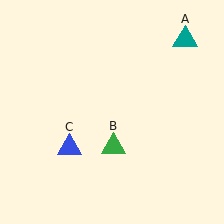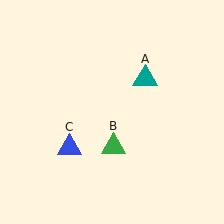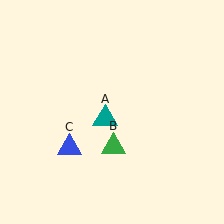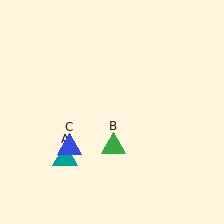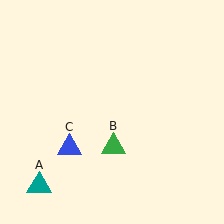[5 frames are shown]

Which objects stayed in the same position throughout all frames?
Green triangle (object B) and blue triangle (object C) remained stationary.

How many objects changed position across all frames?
1 object changed position: teal triangle (object A).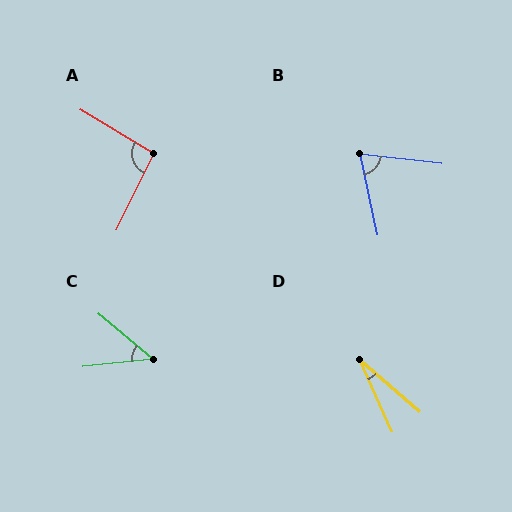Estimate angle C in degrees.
Approximately 46 degrees.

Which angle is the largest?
A, at approximately 95 degrees.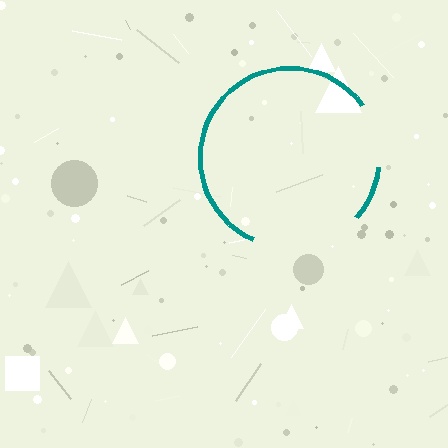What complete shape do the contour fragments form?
The contour fragments form a circle.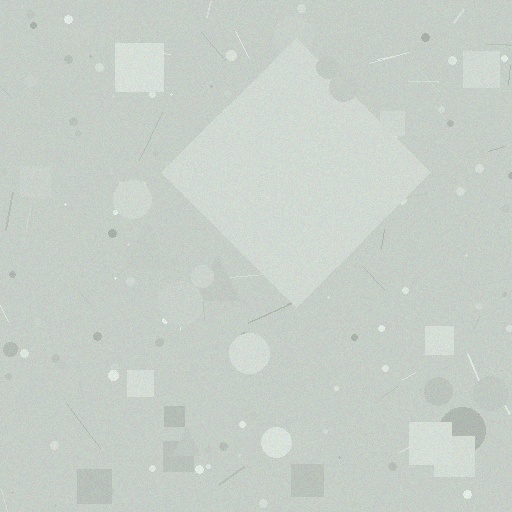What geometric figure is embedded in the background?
A diamond is embedded in the background.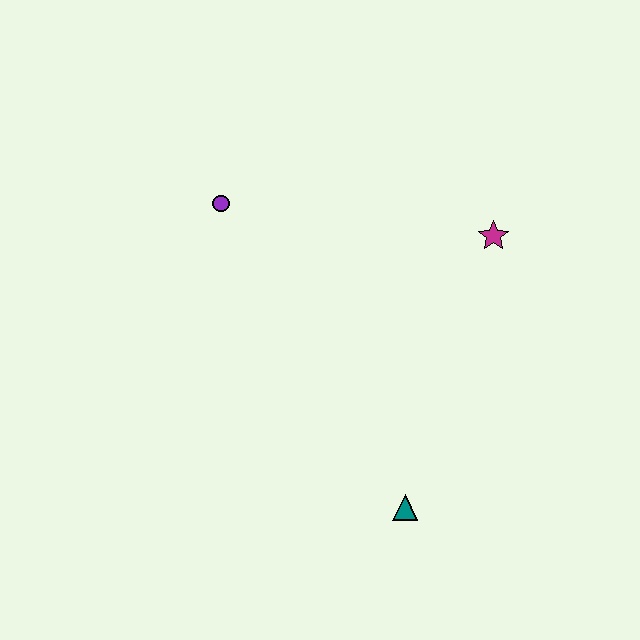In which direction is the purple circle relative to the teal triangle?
The purple circle is above the teal triangle.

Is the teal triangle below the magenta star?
Yes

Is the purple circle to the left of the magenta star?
Yes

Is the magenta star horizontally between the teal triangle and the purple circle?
No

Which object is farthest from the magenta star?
The teal triangle is farthest from the magenta star.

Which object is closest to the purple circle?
The magenta star is closest to the purple circle.